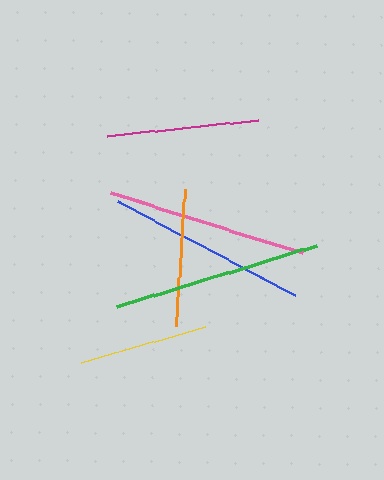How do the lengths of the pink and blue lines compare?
The pink and blue lines are approximately the same length.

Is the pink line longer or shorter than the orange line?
The pink line is longer than the orange line.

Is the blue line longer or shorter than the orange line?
The blue line is longer than the orange line.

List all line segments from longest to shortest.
From longest to shortest: green, pink, blue, magenta, orange, yellow.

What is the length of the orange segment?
The orange segment is approximately 137 pixels long.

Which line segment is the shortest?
The yellow line is the shortest at approximately 128 pixels.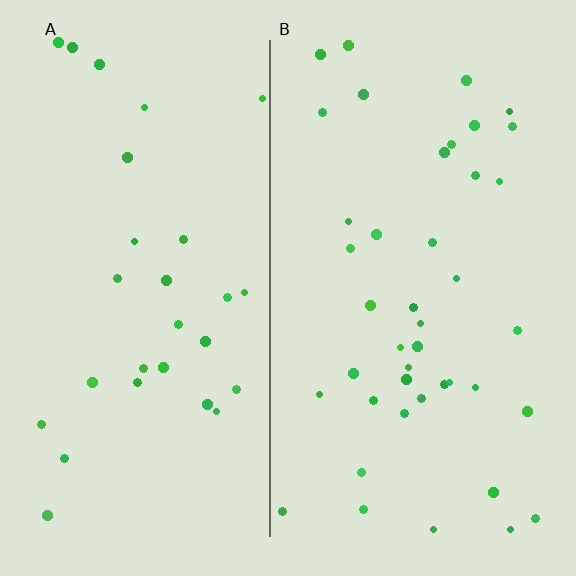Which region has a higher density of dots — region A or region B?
B (the right).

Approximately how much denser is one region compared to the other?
Approximately 1.5× — region B over region A.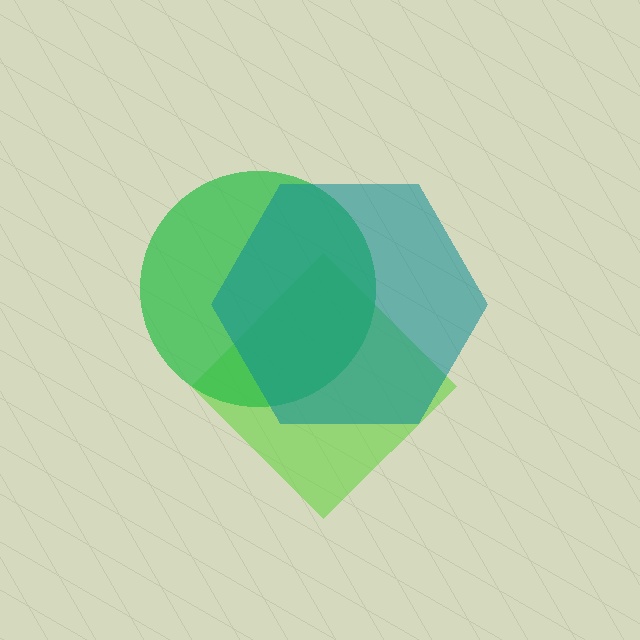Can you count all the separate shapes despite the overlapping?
Yes, there are 3 separate shapes.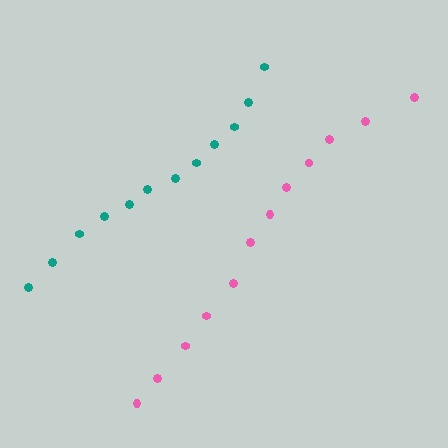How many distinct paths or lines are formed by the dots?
There are 2 distinct paths.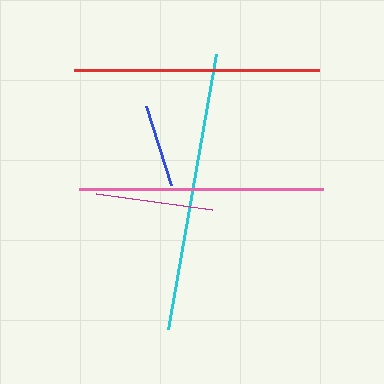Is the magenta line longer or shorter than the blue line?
The magenta line is longer than the blue line.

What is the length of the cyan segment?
The cyan segment is approximately 279 pixels long.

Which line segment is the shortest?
The blue line is the shortest at approximately 83 pixels.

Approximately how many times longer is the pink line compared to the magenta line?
The pink line is approximately 2.1 times the length of the magenta line.